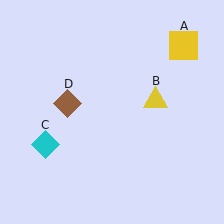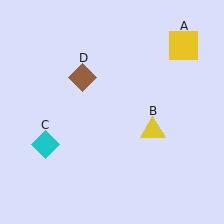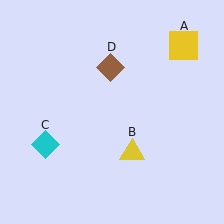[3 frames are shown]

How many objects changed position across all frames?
2 objects changed position: yellow triangle (object B), brown diamond (object D).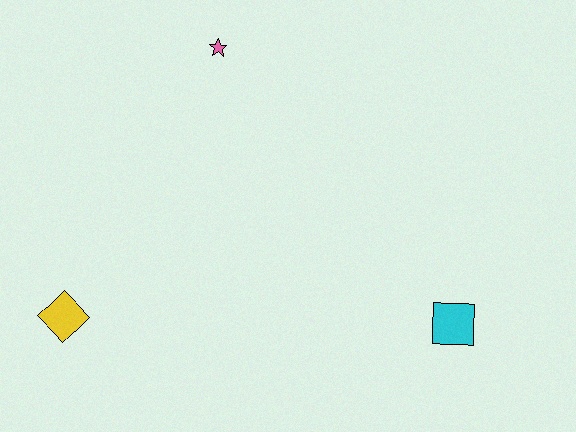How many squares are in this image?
There is 1 square.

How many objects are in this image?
There are 3 objects.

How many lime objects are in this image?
There are no lime objects.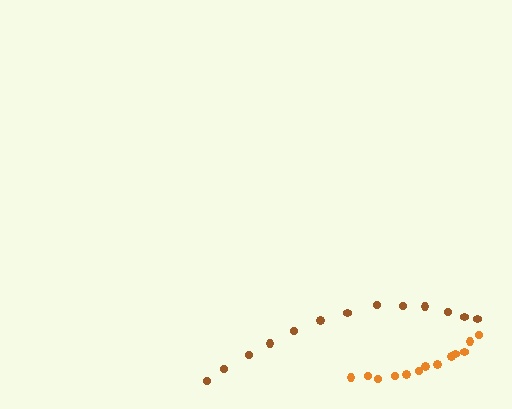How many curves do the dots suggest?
There are 2 distinct paths.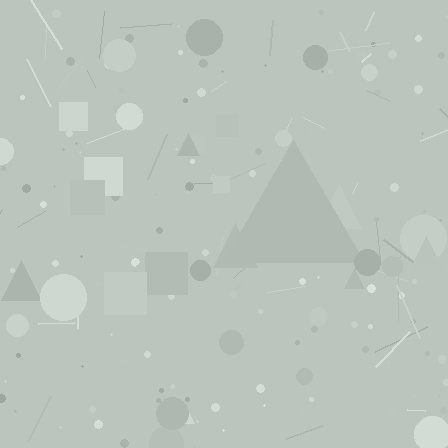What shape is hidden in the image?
A triangle is hidden in the image.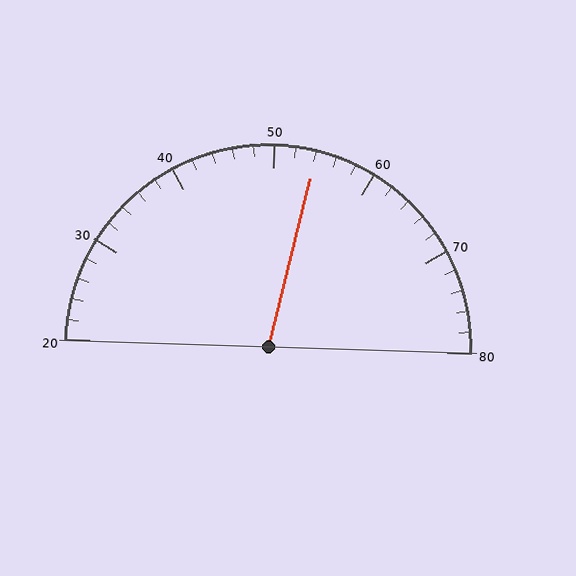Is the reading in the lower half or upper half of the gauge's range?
The reading is in the upper half of the range (20 to 80).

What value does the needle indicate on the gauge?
The needle indicates approximately 54.